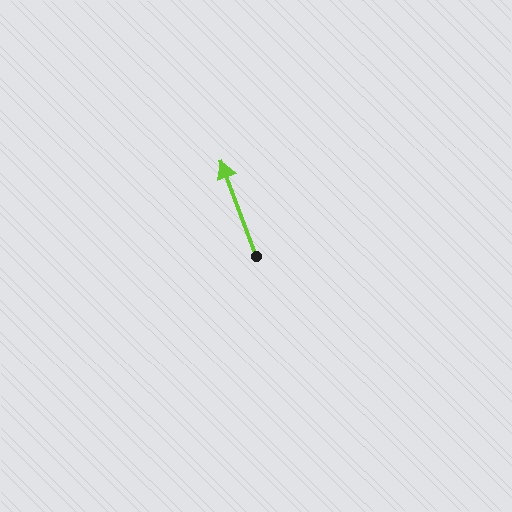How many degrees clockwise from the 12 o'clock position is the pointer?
Approximately 340 degrees.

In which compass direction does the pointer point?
North.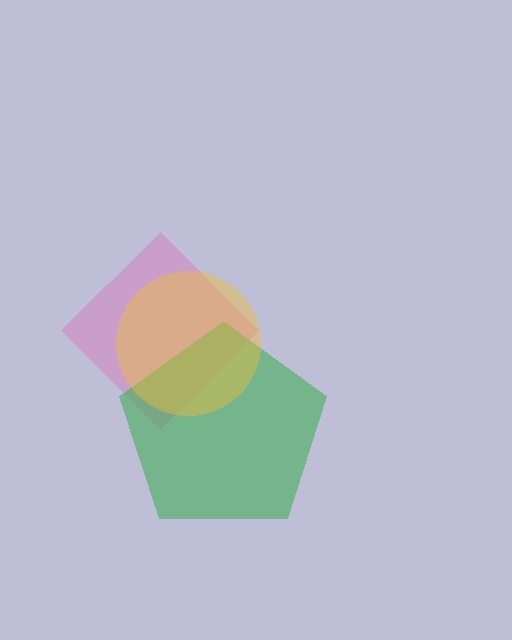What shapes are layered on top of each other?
The layered shapes are: a pink diamond, a green pentagon, a yellow circle.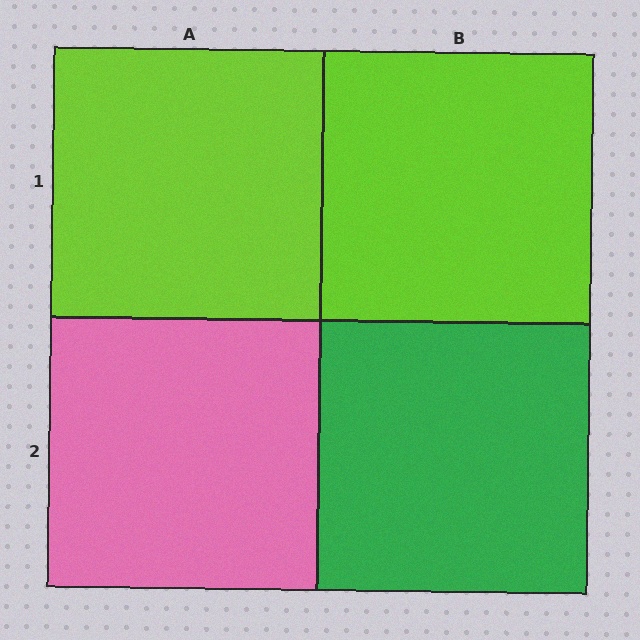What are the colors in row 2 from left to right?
Pink, green.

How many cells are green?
1 cell is green.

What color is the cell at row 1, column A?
Lime.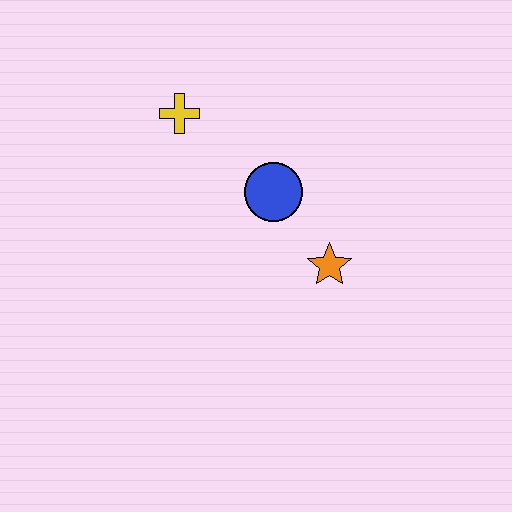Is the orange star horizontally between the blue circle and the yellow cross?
No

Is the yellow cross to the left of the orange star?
Yes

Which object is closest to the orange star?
The blue circle is closest to the orange star.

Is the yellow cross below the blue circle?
No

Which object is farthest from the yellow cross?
The orange star is farthest from the yellow cross.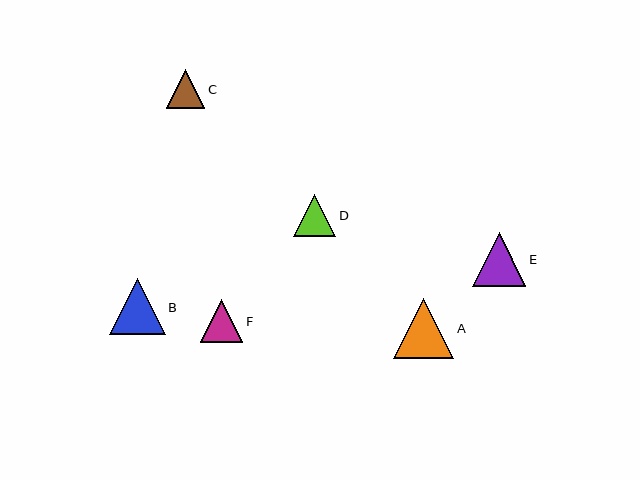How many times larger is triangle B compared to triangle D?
Triangle B is approximately 1.3 times the size of triangle D.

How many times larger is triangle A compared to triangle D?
Triangle A is approximately 1.4 times the size of triangle D.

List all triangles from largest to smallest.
From largest to smallest: A, B, E, F, D, C.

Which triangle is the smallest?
Triangle C is the smallest with a size of approximately 39 pixels.